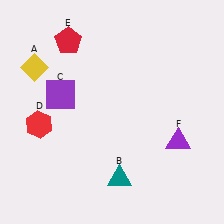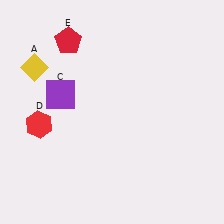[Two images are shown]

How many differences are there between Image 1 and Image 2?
There are 2 differences between the two images.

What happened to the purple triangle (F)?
The purple triangle (F) was removed in Image 2. It was in the bottom-right area of Image 1.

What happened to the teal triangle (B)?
The teal triangle (B) was removed in Image 2. It was in the bottom-right area of Image 1.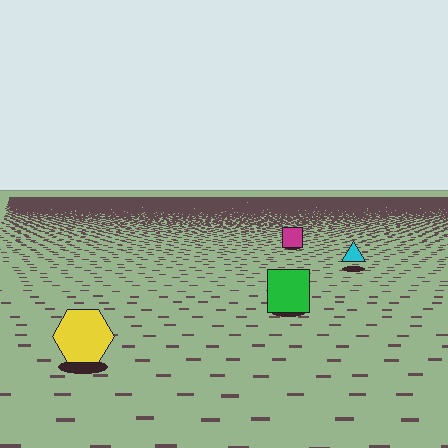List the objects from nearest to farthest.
From nearest to farthest: the yellow hexagon, the green square, the cyan triangle, the magenta square.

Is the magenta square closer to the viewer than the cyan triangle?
No. The cyan triangle is closer — you can tell from the texture gradient: the ground texture is coarser near it.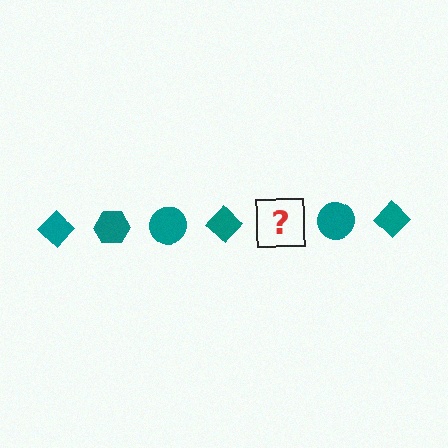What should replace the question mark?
The question mark should be replaced with a teal hexagon.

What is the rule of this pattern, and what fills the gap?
The rule is that the pattern cycles through diamond, hexagon, circle shapes in teal. The gap should be filled with a teal hexagon.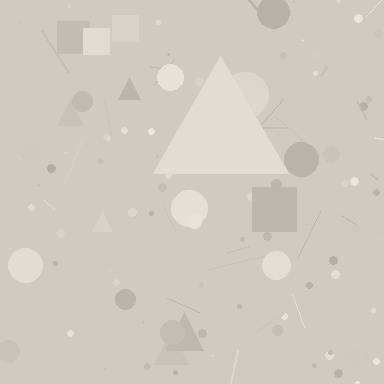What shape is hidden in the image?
A triangle is hidden in the image.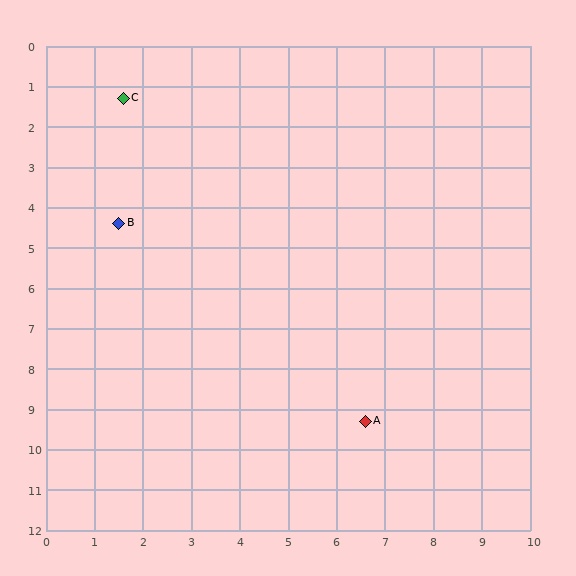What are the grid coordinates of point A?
Point A is at approximately (6.6, 9.3).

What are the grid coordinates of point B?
Point B is at approximately (1.5, 4.4).